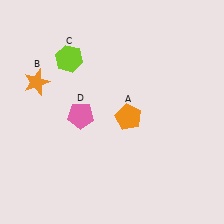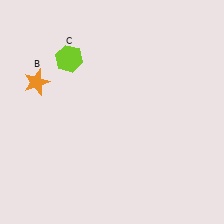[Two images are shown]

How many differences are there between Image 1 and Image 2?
There are 2 differences between the two images.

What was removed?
The pink pentagon (D), the orange pentagon (A) were removed in Image 2.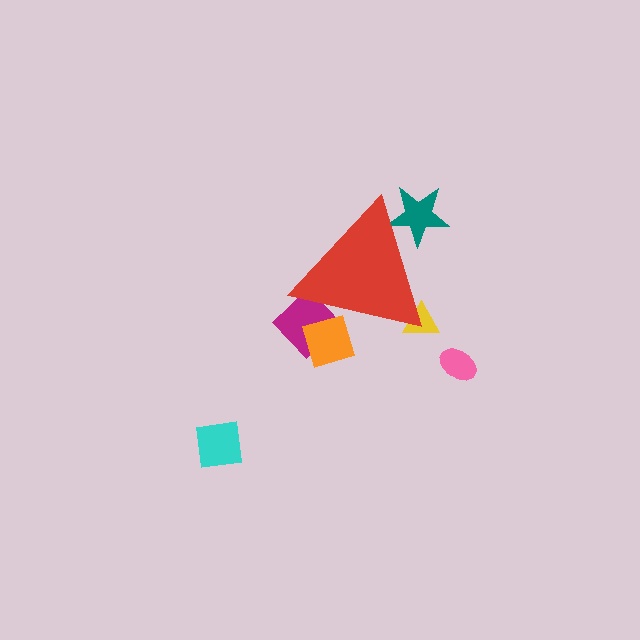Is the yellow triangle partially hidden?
Yes, the yellow triangle is partially hidden behind the red triangle.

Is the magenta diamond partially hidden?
Yes, the magenta diamond is partially hidden behind the red triangle.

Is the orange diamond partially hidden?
Yes, the orange diamond is partially hidden behind the red triangle.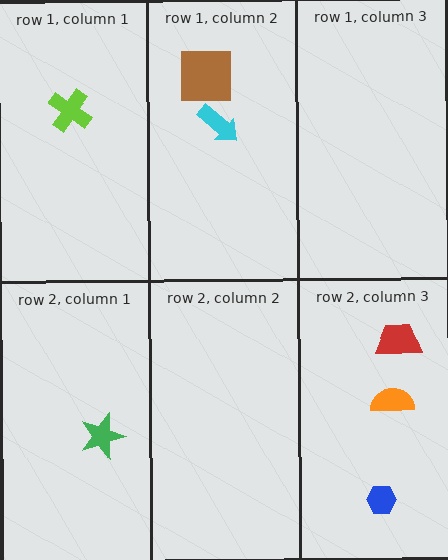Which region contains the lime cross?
The row 1, column 1 region.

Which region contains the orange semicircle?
The row 2, column 3 region.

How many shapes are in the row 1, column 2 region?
2.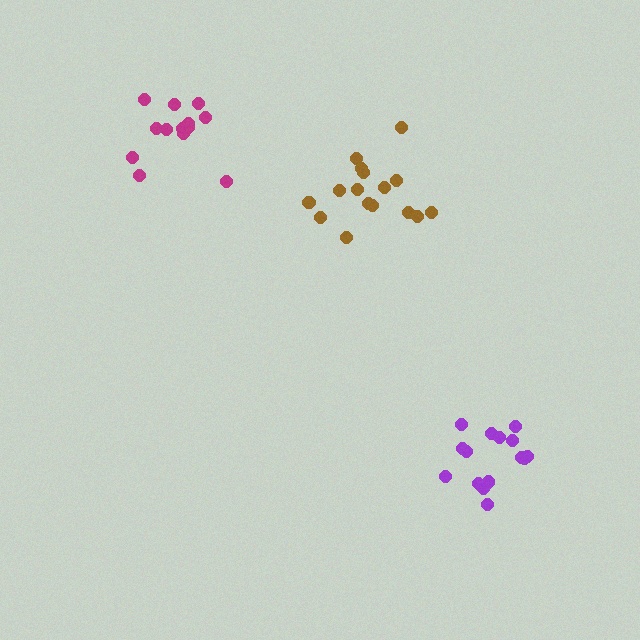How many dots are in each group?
Group 1: 16 dots, Group 2: 13 dots, Group 3: 15 dots (44 total).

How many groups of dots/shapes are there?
There are 3 groups.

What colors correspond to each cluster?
The clusters are colored: brown, magenta, purple.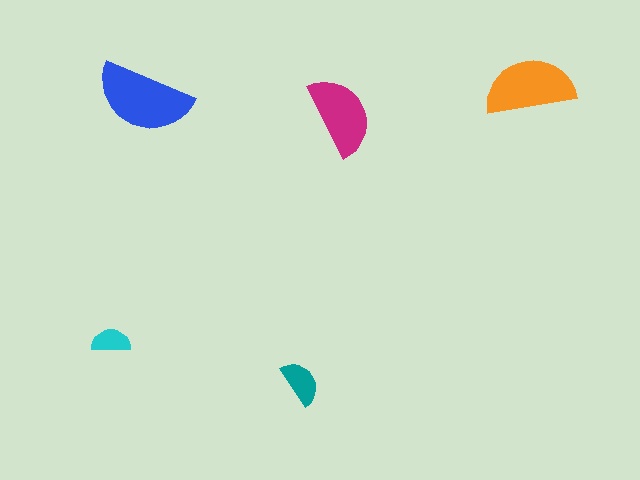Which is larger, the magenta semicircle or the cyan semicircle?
The magenta one.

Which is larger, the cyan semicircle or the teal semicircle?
The teal one.